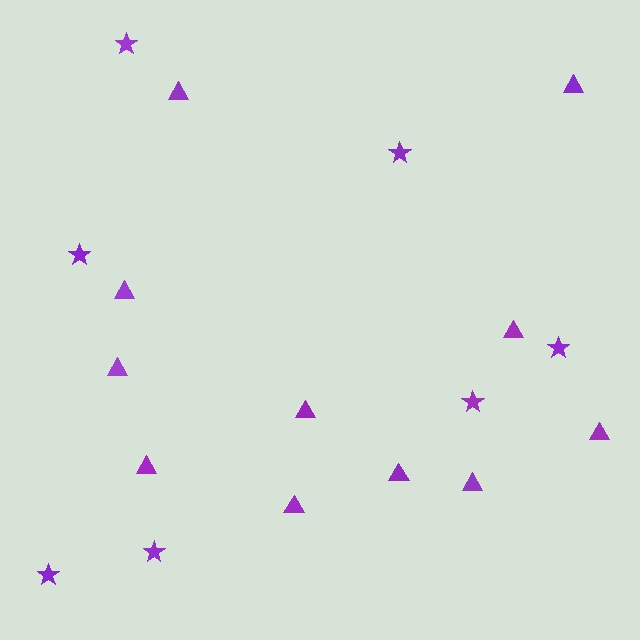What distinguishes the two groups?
There are 2 groups: one group of triangles (11) and one group of stars (7).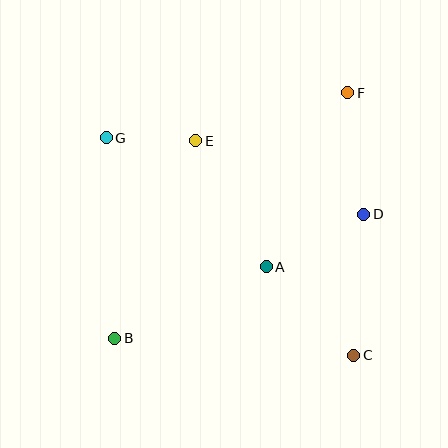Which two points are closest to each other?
Points E and G are closest to each other.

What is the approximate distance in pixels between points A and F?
The distance between A and F is approximately 192 pixels.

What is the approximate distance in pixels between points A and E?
The distance between A and E is approximately 144 pixels.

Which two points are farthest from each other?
Points B and F are farthest from each other.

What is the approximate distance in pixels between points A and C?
The distance between A and C is approximately 125 pixels.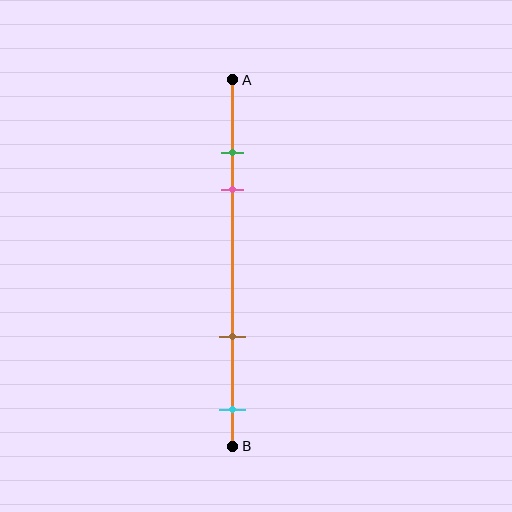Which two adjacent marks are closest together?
The green and pink marks are the closest adjacent pair.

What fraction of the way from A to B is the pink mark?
The pink mark is approximately 30% (0.3) of the way from A to B.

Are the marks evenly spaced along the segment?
No, the marks are not evenly spaced.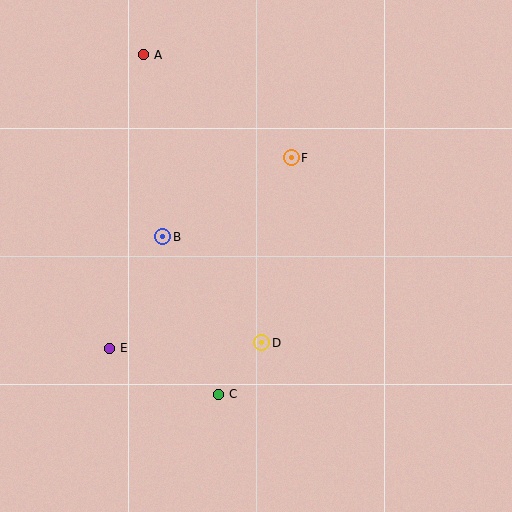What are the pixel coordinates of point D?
Point D is at (262, 343).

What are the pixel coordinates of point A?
Point A is at (144, 55).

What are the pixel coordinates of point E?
Point E is at (110, 348).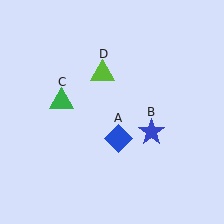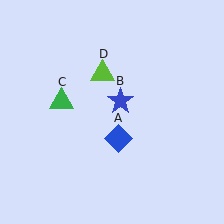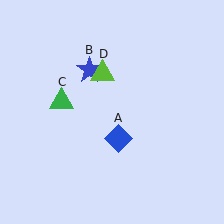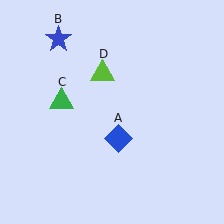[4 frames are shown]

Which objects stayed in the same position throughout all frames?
Blue diamond (object A) and green triangle (object C) and lime triangle (object D) remained stationary.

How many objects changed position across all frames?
1 object changed position: blue star (object B).